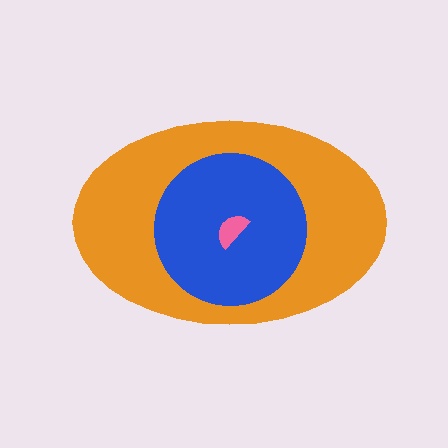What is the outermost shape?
The orange ellipse.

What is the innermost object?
The pink semicircle.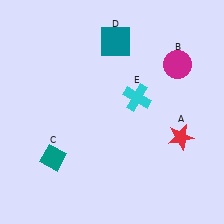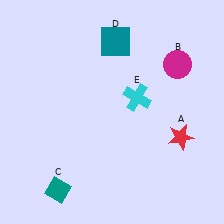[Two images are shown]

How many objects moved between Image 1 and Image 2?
1 object moved between the two images.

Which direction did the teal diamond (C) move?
The teal diamond (C) moved down.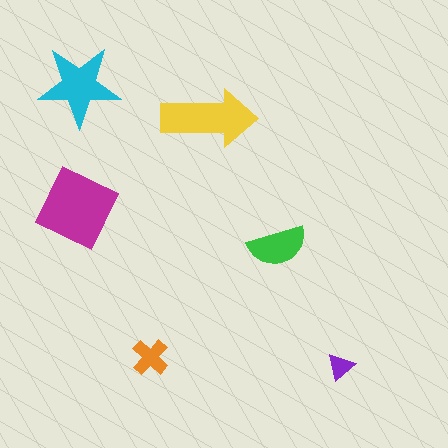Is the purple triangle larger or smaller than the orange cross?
Smaller.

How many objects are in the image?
There are 6 objects in the image.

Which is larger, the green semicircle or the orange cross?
The green semicircle.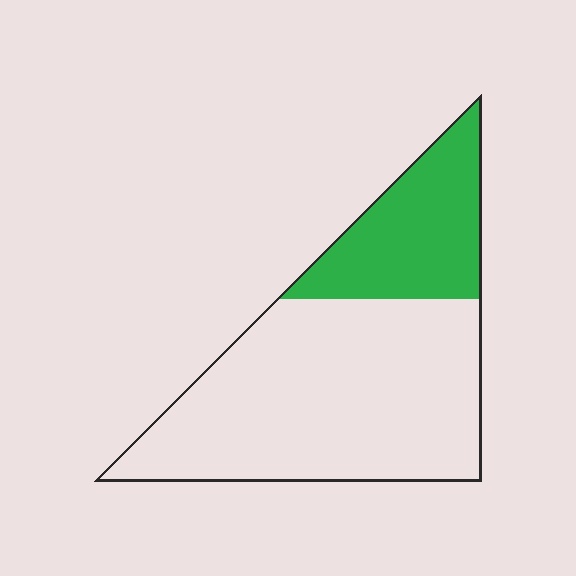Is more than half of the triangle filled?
No.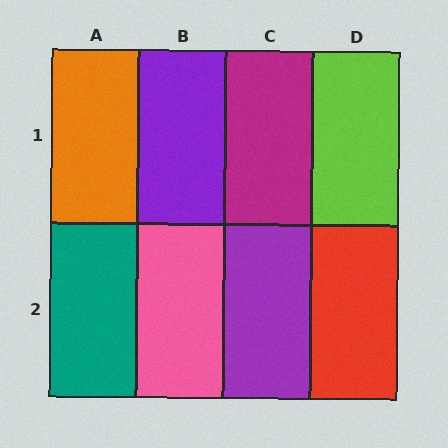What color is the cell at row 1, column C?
Magenta.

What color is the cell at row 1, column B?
Purple.